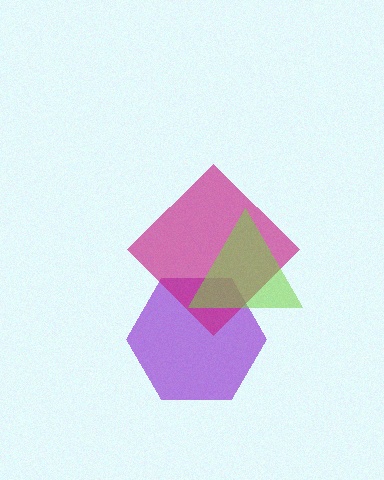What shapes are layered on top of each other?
The layered shapes are: a purple hexagon, a magenta diamond, a lime triangle.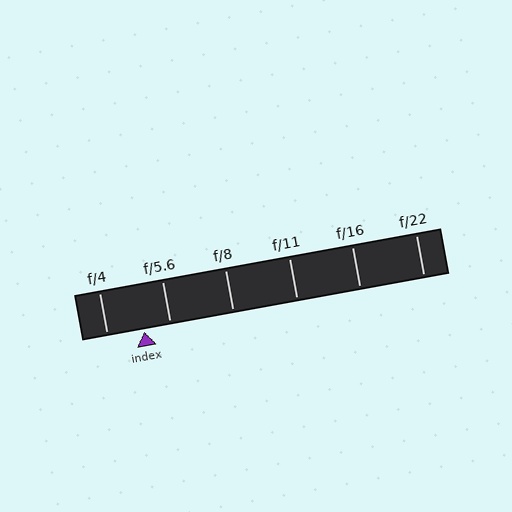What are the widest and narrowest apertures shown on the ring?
The widest aperture shown is f/4 and the narrowest is f/22.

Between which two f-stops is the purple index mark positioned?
The index mark is between f/4 and f/5.6.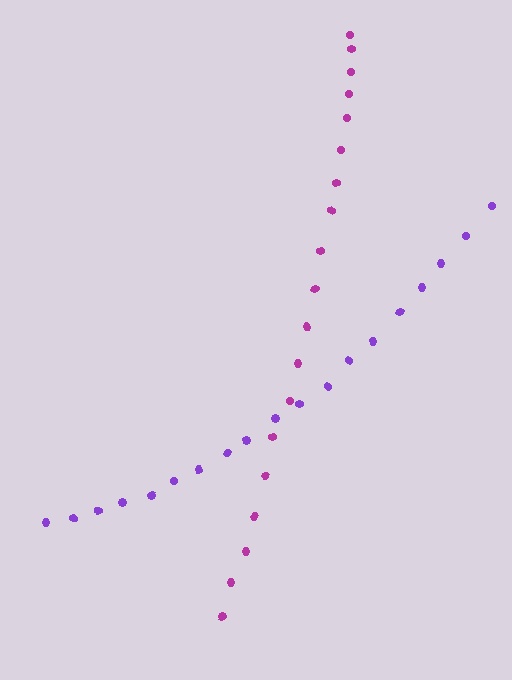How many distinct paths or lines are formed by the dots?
There are 2 distinct paths.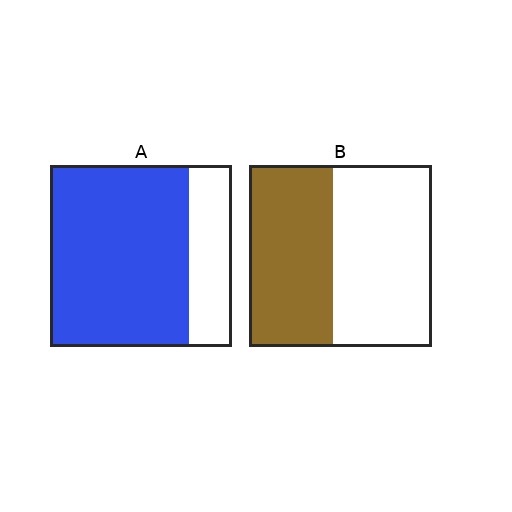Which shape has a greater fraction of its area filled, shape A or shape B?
Shape A.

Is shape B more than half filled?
No.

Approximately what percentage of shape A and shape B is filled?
A is approximately 75% and B is approximately 45%.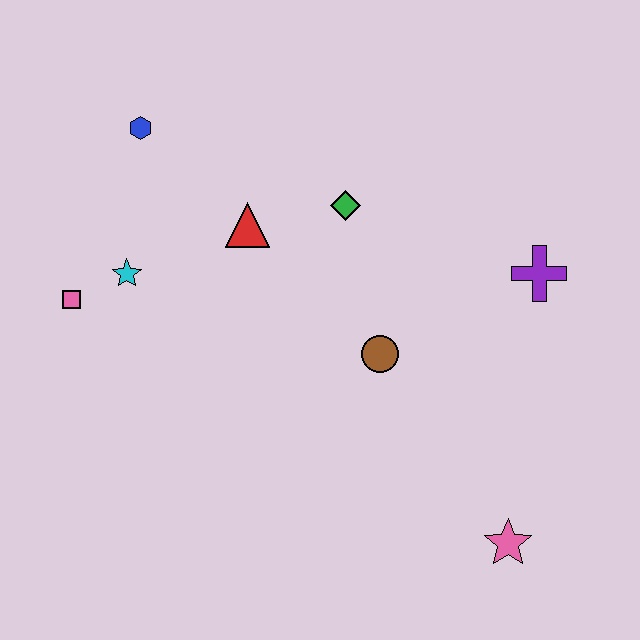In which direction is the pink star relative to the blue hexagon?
The pink star is below the blue hexagon.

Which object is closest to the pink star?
The brown circle is closest to the pink star.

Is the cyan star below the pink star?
No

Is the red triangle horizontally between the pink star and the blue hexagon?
Yes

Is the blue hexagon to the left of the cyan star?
No